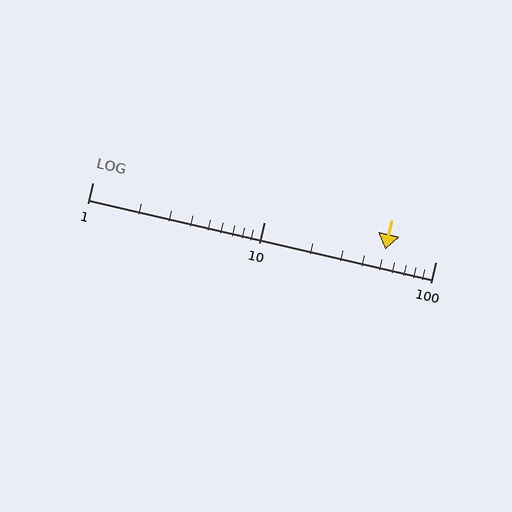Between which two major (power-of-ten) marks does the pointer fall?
The pointer is between 10 and 100.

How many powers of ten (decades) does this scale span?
The scale spans 2 decades, from 1 to 100.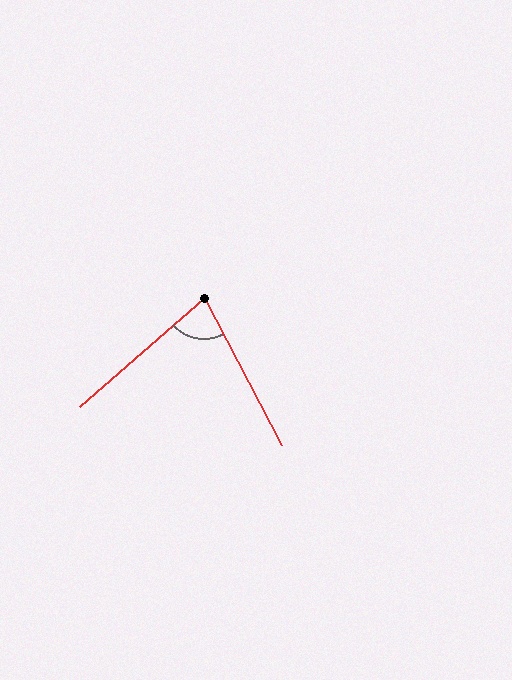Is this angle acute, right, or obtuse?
It is acute.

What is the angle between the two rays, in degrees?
Approximately 76 degrees.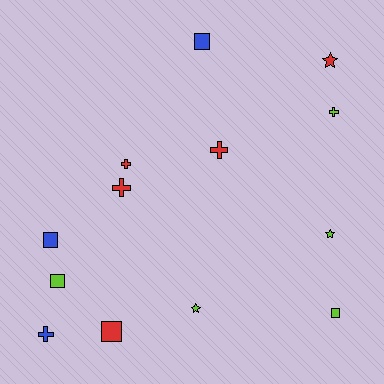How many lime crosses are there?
There is 1 lime cross.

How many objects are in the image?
There are 13 objects.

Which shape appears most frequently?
Cross, with 5 objects.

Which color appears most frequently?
Lime, with 5 objects.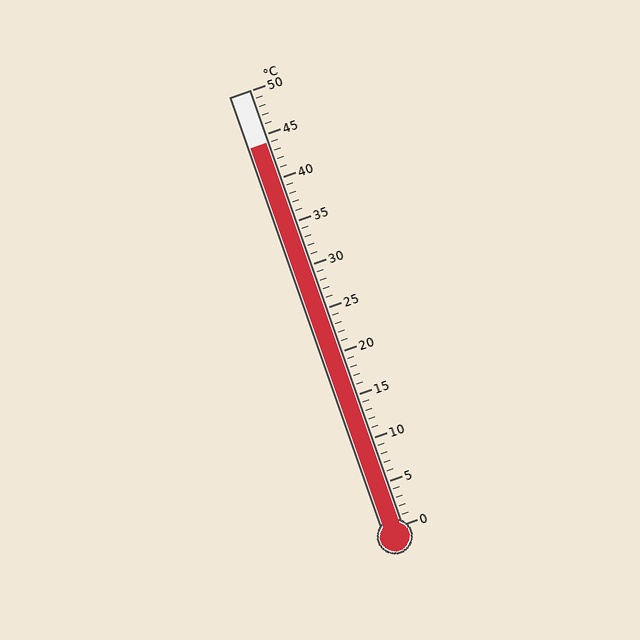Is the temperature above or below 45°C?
The temperature is below 45°C.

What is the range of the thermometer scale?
The thermometer scale ranges from 0°C to 50°C.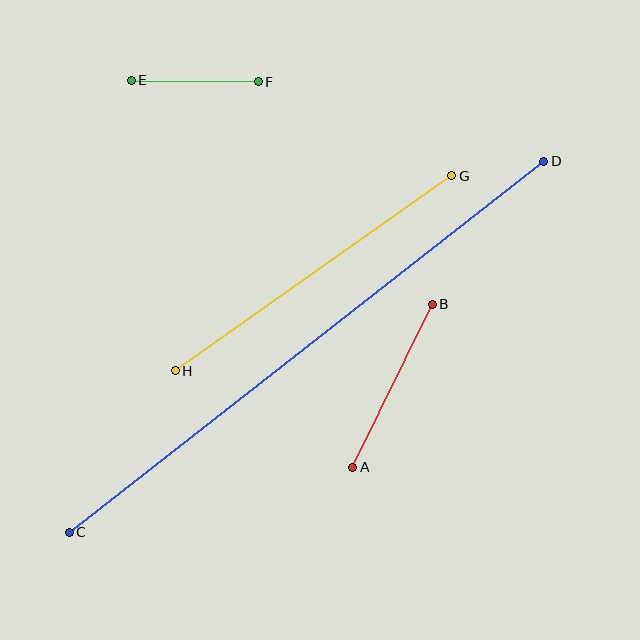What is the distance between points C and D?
The distance is approximately 603 pixels.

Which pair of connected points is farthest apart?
Points C and D are farthest apart.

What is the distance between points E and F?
The distance is approximately 127 pixels.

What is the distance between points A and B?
The distance is approximately 181 pixels.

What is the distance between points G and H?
The distance is approximately 338 pixels.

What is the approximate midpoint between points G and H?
The midpoint is at approximately (313, 273) pixels.